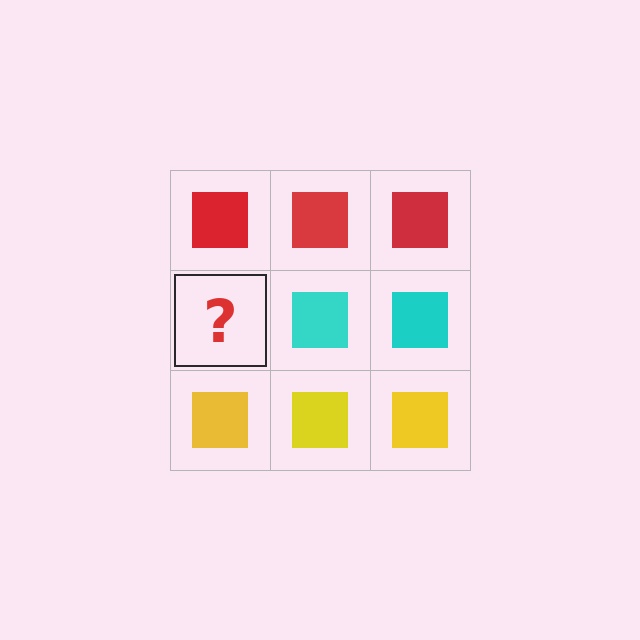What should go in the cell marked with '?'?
The missing cell should contain a cyan square.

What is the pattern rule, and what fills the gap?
The rule is that each row has a consistent color. The gap should be filled with a cyan square.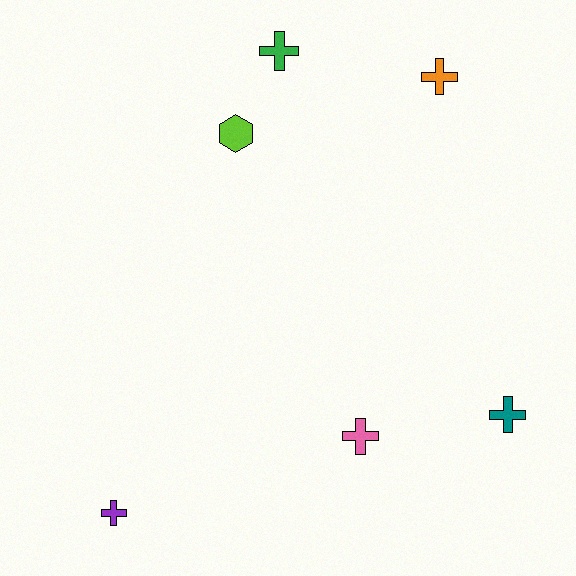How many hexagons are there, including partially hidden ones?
There is 1 hexagon.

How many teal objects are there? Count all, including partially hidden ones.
There is 1 teal object.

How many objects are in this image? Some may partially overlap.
There are 6 objects.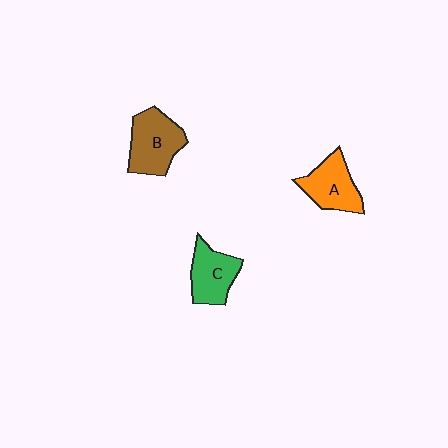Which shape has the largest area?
Shape B (brown).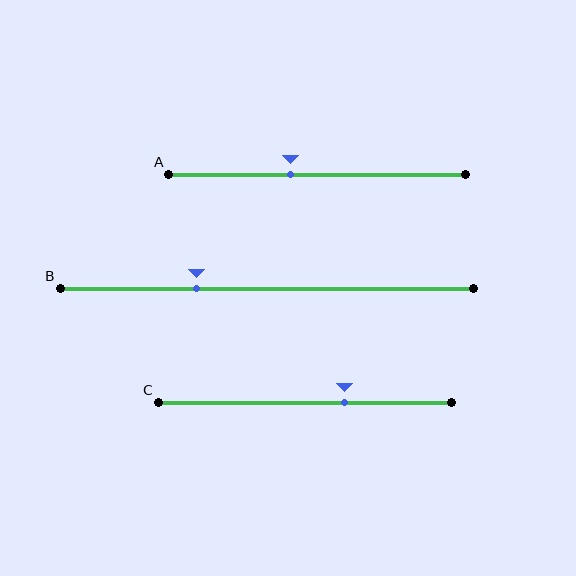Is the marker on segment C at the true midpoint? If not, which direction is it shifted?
No, the marker on segment C is shifted to the right by about 13% of the segment length.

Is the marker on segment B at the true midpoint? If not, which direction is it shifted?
No, the marker on segment B is shifted to the left by about 17% of the segment length.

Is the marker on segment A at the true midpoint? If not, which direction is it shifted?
No, the marker on segment A is shifted to the left by about 9% of the segment length.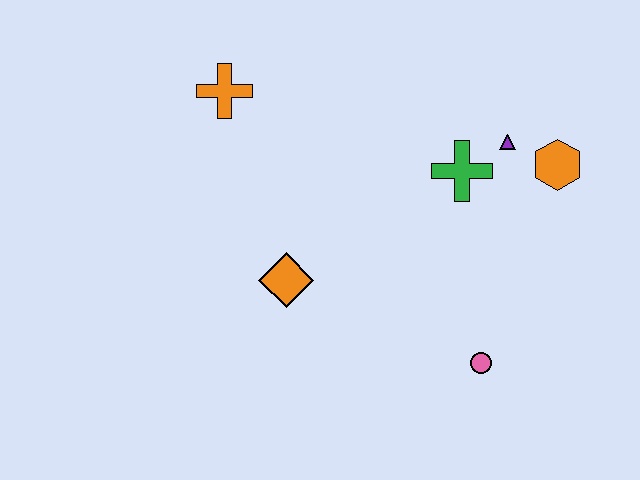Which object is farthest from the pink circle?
The orange cross is farthest from the pink circle.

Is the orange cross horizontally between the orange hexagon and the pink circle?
No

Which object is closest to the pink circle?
The green cross is closest to the pink circle.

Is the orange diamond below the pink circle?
No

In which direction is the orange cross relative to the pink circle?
The orange cross is above the pink circle.